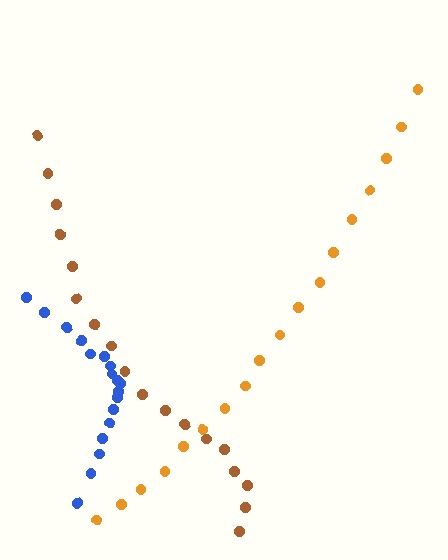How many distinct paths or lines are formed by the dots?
There are 3 distinct paths.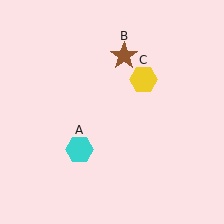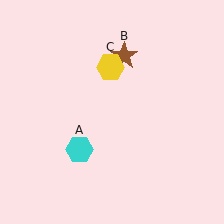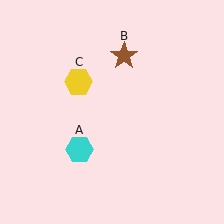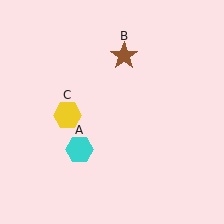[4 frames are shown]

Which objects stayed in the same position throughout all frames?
Cyan hexagon (object A) and brown star (object B) remained stationary.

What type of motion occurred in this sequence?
The yellow hexagon (object C) rotated counterclockwise around the center of the scene.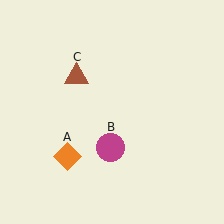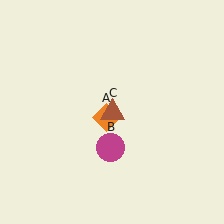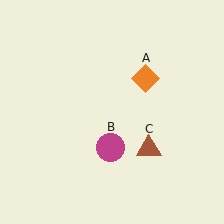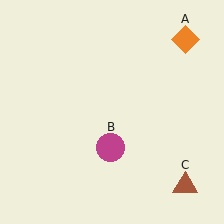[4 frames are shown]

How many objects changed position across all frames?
2 objects changed position: orange diamond (object A), brown triangle (object C).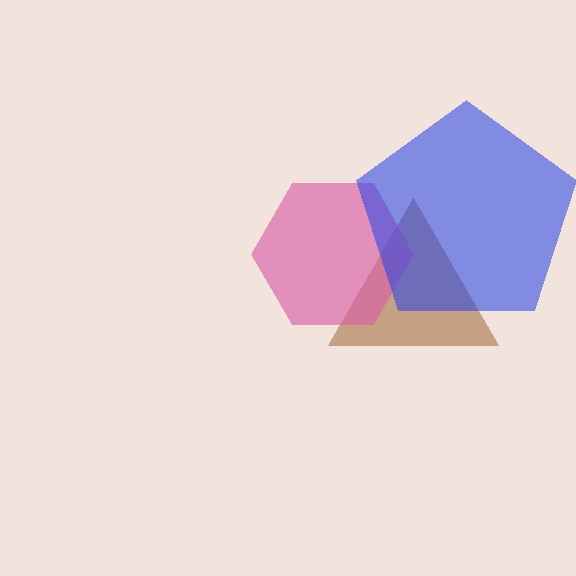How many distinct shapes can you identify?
There are 3 distinct shapes: a brown triangle, a pink hexagon, a blue pentagon.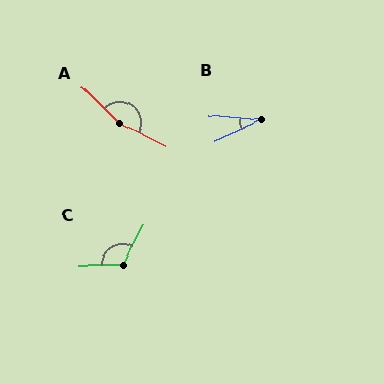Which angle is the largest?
A, at approximately 162 degrees.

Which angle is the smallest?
B, at approximately 29 degrees.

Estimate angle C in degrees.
Approximately 119 degrees.